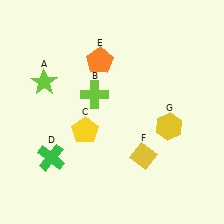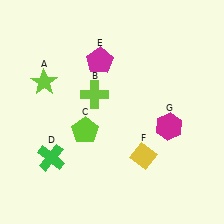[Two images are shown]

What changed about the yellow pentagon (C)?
In Image 1, C is yellow. In Image 2, it changed to lime.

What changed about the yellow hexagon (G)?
In Image 1, G is yellow. In Image 2, it changed to magenta.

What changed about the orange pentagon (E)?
In Image 1, E is orange. In Image 2, it changed to magenta.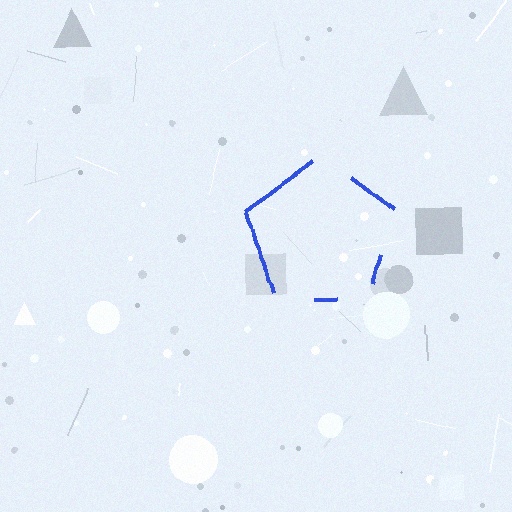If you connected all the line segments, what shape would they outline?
They would outline a pentagon.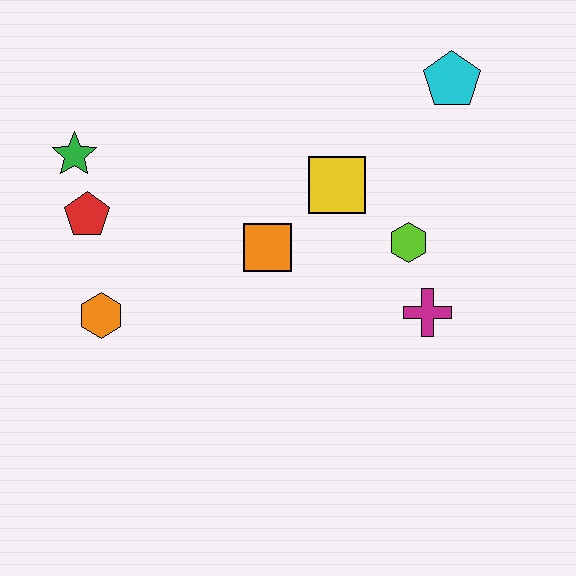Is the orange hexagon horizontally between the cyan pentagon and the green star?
Yes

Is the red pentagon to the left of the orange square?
Yes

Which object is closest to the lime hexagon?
The magenta cross is closest to the lime hexagon.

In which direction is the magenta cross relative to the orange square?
The magenta cross is to the right of the orange square.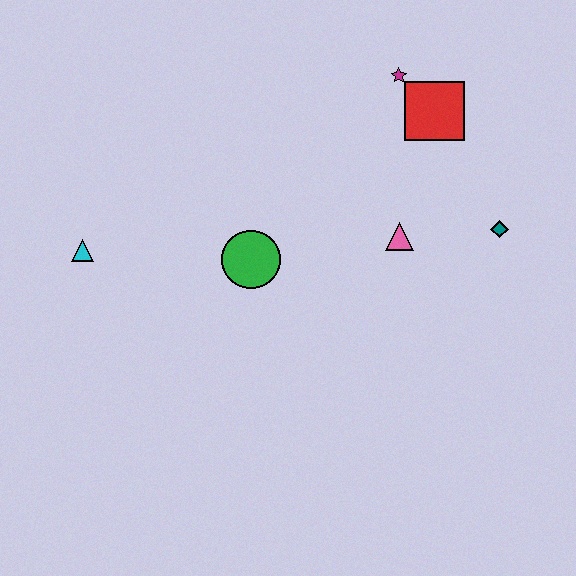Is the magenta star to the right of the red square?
No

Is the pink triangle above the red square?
No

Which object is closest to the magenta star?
The red square is closest to the magenta star.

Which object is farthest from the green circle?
The teal diamond is farthest from the green circle.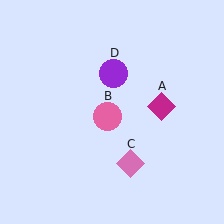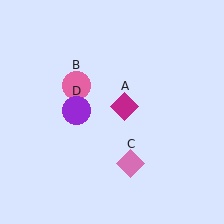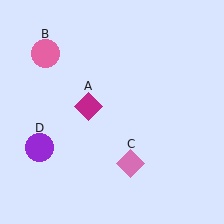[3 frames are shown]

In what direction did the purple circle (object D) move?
The purple circle (object D) moved down and to the left.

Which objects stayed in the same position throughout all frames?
Pink diamond (object C) remained stationary.